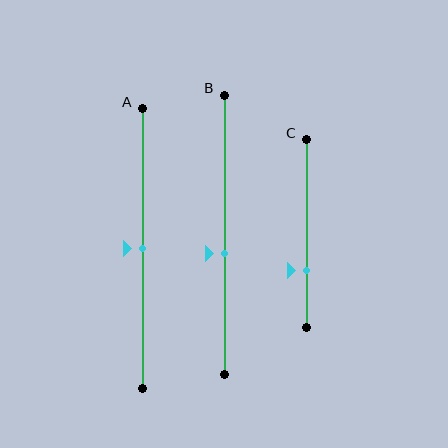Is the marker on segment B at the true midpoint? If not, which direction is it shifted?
No, the marker on segment B is shifted downward by about 6% of the segment length.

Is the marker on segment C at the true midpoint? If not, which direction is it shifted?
No, the marker on segment C is shifted downward by about 20% of the segment length.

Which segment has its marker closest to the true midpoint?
Segment A has its marker closest to the true midpoint.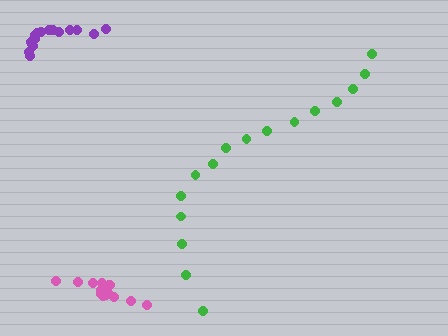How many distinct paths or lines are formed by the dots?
There are 3 distinct paths.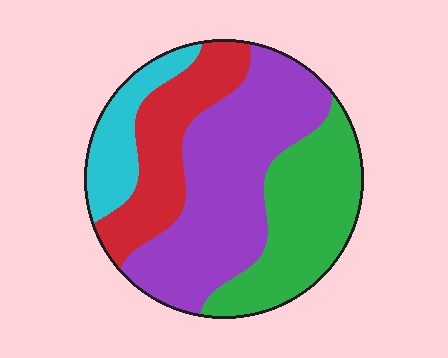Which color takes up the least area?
Cyan, at roughly 10%.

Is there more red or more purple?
Purple.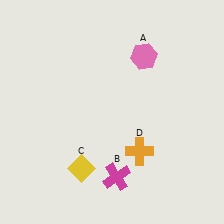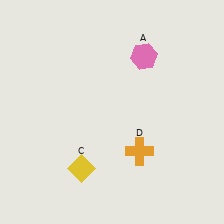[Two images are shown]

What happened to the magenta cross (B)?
The magenta cross (B) was removed in Image 2. It was in the bottom-right area of Image 1.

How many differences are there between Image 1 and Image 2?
There is 1 difference between the two images.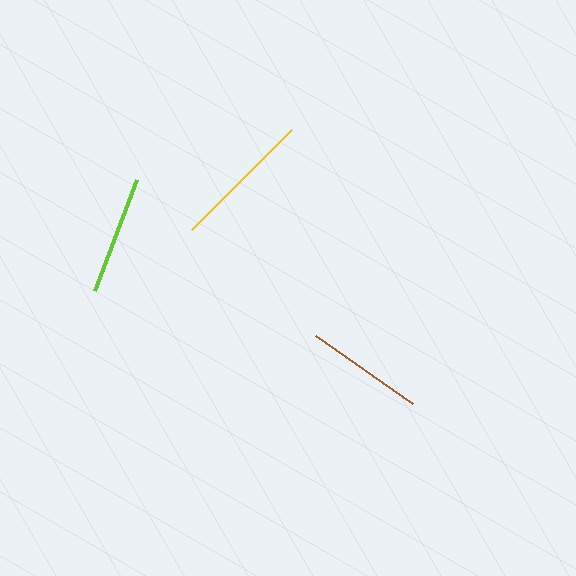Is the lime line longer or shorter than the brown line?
The lime line is longer than the brown line.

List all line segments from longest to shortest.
From longest to shortest: yellow, lime, brown.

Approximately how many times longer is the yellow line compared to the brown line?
The yellow line is approximately 1.2 times the length of the brown line.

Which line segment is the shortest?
The brown line is the shortest at approximately 118 pixels.